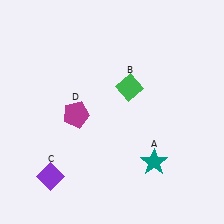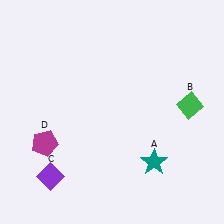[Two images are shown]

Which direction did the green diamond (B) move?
The green diamond (B) moved right.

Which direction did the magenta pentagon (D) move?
The magenta pentagon (D) moved left.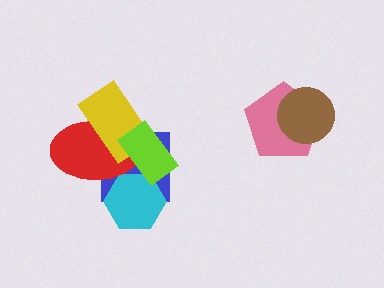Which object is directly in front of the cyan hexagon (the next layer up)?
The red ellipse is directly in front of the cyan hexagon.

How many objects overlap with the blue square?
4 objects overlap with the blue square.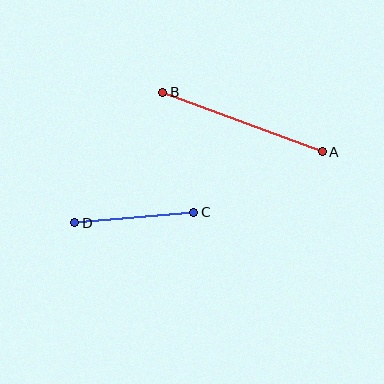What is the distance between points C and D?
The distance is approximately 120 pixels.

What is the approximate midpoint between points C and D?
The midpoint is at approximately (134, 217) pixels.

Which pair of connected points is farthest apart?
Points A and B are farthest apart.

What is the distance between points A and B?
The distance is approximately 170 pixels.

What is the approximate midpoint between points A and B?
The midpoint is at approximately (242, 122) pixels.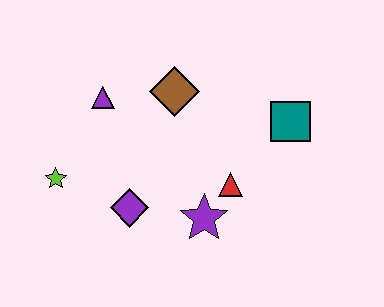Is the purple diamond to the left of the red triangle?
Yes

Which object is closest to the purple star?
The red triangle is closest to the purple star.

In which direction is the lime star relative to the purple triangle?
The lime star is below the purple triangle.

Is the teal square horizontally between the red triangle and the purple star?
No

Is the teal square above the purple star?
Yes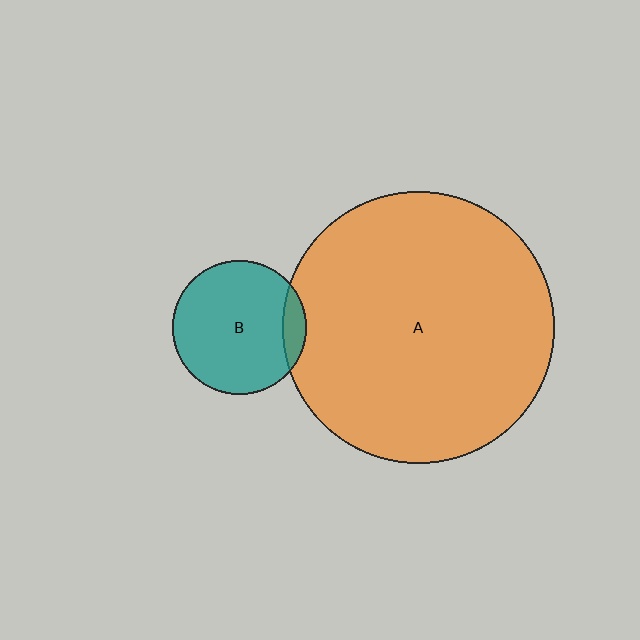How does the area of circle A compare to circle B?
Approximately 4.1 times.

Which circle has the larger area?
Circle A (orange).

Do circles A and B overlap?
Yes.